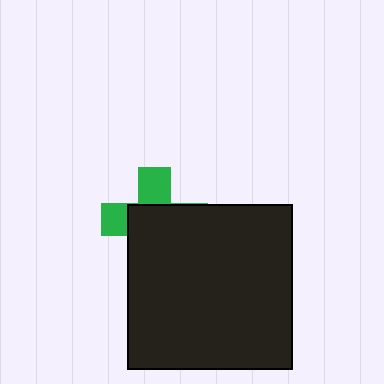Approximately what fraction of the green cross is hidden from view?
Roughly 65% of the green cross is hidden behind the black square.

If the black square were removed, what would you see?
You would see the complete green cross.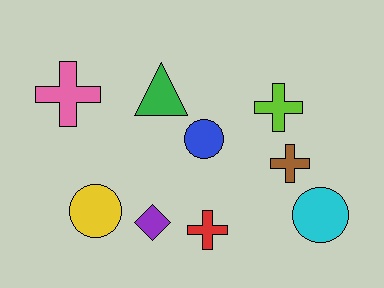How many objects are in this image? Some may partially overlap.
There are 9 objects.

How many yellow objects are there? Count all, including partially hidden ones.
There is 1 yellow object.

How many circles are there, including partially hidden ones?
There are 3 circles.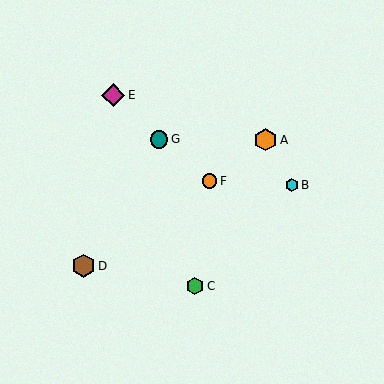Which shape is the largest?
The magenta diamond (labeled E) is the largest.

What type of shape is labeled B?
Shape B is a cyan hexagon.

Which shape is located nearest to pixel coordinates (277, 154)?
The orange hexagon (labeled A) at (266, 140) is nearest to that location.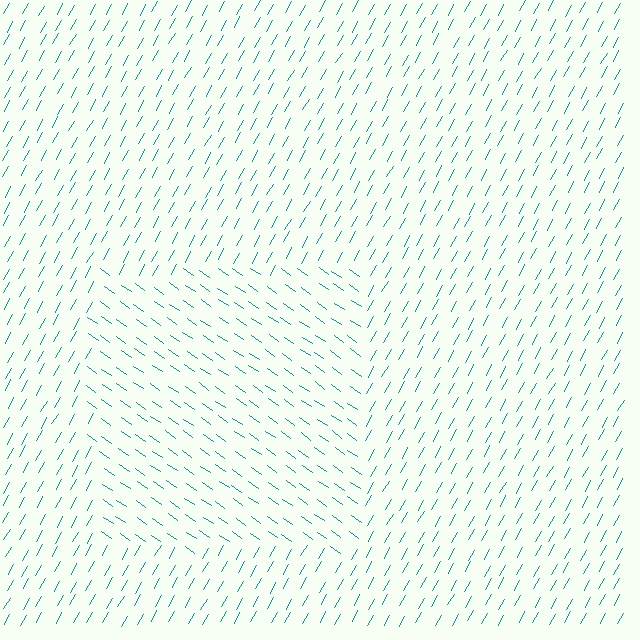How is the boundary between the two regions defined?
The boundary is defined purely by a change in line orientation (approximately 84 degrees difference). All lines are the same color and thickness.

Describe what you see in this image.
The image is filled with small teal line segments. A rectangle region in the image has lines oriented differently from the surrounding lines, creating a visible texture boundary.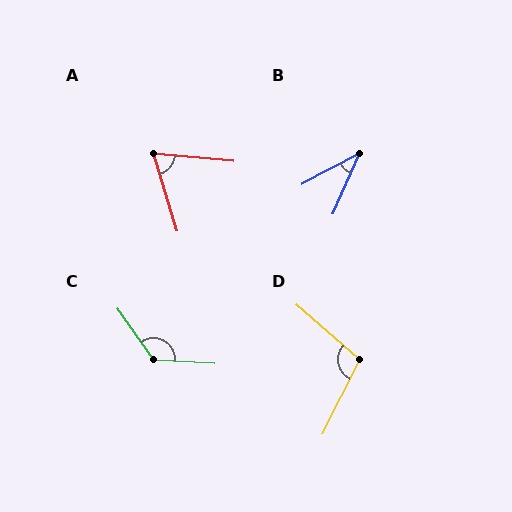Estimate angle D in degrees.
Approximately 104 degrees.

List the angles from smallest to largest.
B (38°), A (67°), D (104°), C (128°).